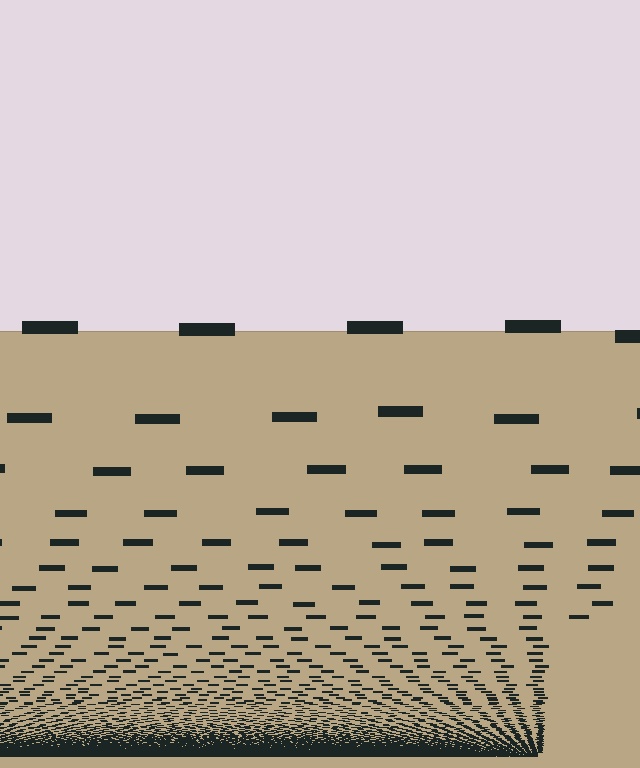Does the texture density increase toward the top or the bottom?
Density increases toward the bottom.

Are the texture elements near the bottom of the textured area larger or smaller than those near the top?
Smaller. The gradient is inverted — elements near the bottom are smaller and denser.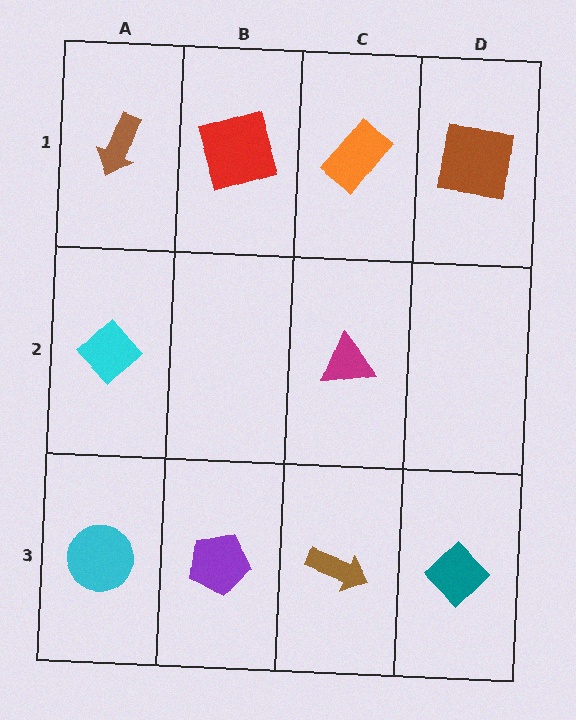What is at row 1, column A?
A brown arrow.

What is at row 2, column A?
A cyan diamond.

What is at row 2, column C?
A magenta triangle.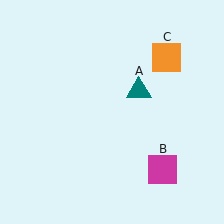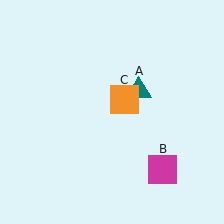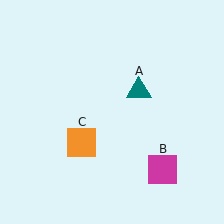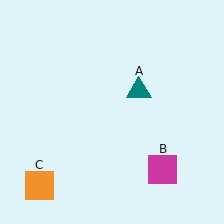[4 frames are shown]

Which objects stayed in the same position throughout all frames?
Teal triangle (object A) and magenta square (object B) remained stationary.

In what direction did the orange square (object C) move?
The orange square (object C) moved down and to the left.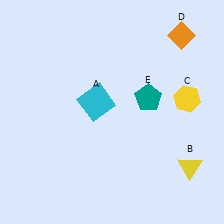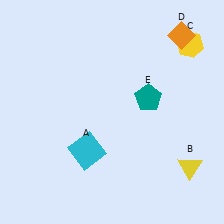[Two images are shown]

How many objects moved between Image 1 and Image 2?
2 objects moved between the two images.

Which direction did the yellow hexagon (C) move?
The yellow hexagon (C) moved up.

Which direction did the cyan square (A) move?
The cyan square (A) moved down.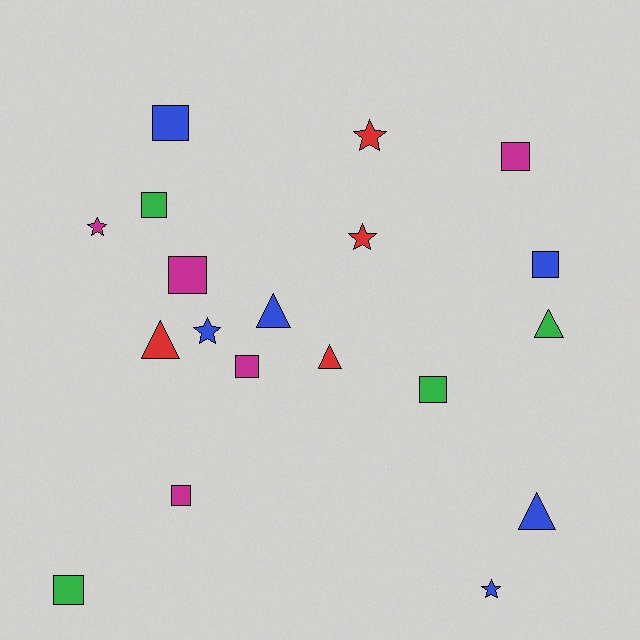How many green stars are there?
There are no green stars.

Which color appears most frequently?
Blue, with 6 objects.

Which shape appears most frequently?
Square, with 9 objects.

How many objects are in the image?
There are 19 objects.